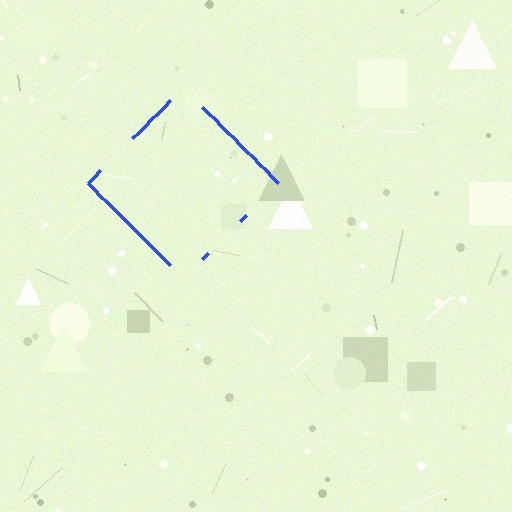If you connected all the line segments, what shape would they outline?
They would outline a diamond.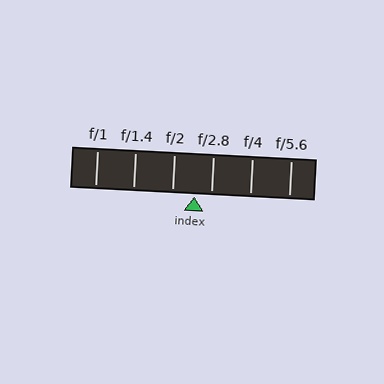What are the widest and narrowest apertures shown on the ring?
The widest aperture shown is f/1 and the narrowest is f/5.6.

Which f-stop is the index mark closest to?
The index mark is closest to f/2.8.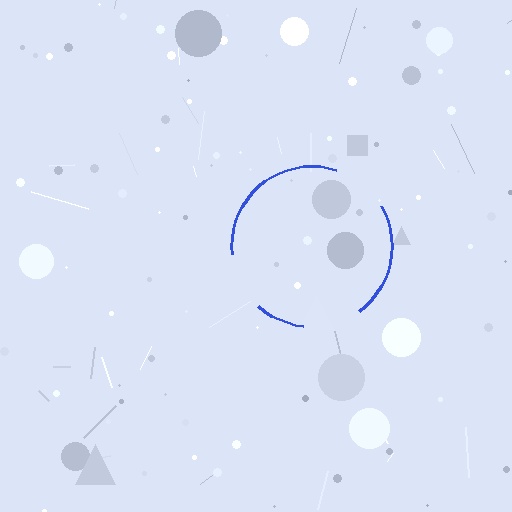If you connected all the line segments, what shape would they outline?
They would outline a circle.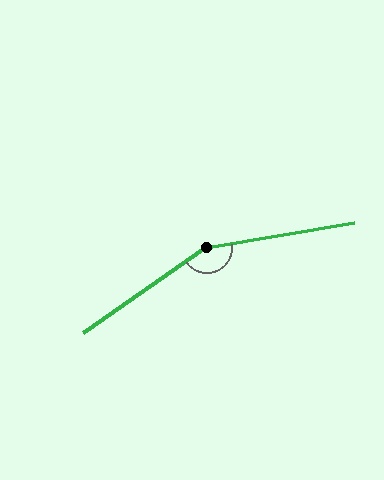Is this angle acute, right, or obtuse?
It is obtuse.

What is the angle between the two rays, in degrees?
Approximately 155 degrees.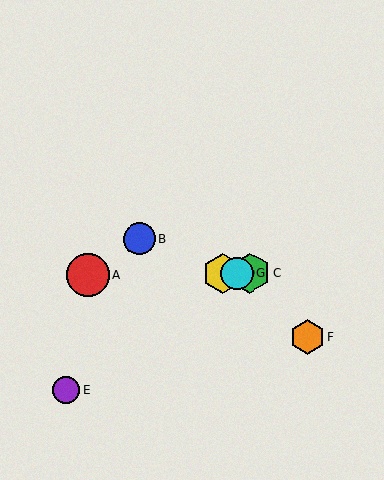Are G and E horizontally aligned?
No, G is at y≈273 and E is at y≈390.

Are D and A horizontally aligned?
Yes, both are at y≈273.